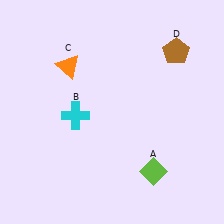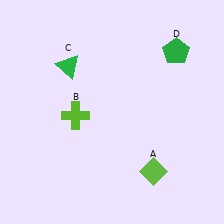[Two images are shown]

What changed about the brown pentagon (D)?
In Image 1, D is brown. In Image 2, it changed to green.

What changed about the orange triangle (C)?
In Image 1, C is orange. In Image 2, it changed to green.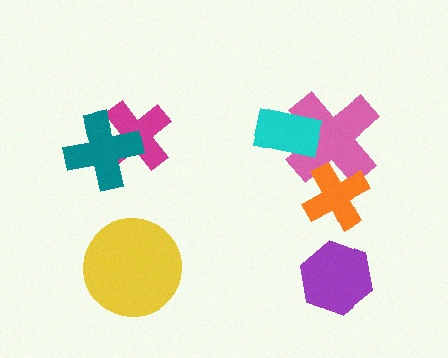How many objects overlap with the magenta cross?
1 object overlaps with the magenta cross.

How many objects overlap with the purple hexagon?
0 objects overlap with the purple hexagon.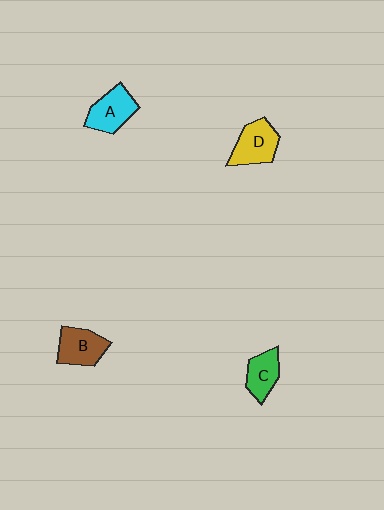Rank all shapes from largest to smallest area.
From largest to smallest: D (yellow), A (cyan), B (brown), C (green).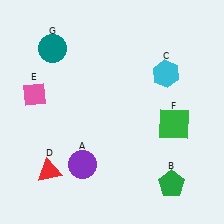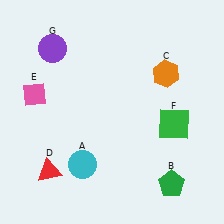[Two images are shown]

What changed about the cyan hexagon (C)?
In Image 1, C is cyan. In Image 2, it changed to orange.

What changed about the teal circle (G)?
In Image 1, G is teal. In Image 2, it changed to purple.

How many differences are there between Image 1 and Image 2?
There are 3 differences between the two images.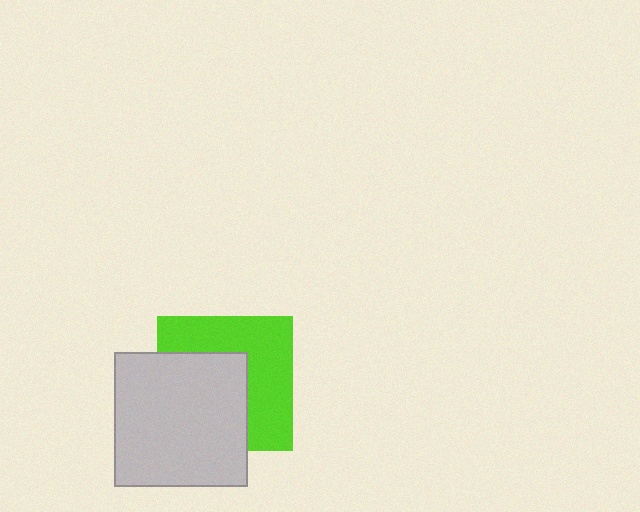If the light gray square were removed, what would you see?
You would see the complete lime square.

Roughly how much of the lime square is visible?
About half of it is visible (roughly 51%).